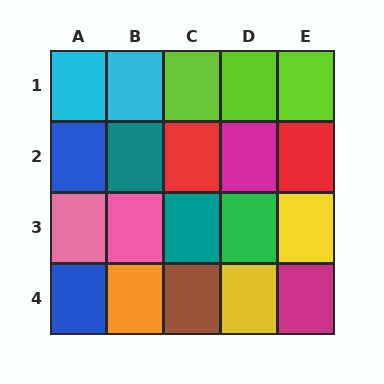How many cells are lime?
3 cells are lime.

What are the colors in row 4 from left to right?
Blue, orange, brown, yellow, magenta.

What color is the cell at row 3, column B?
Pink.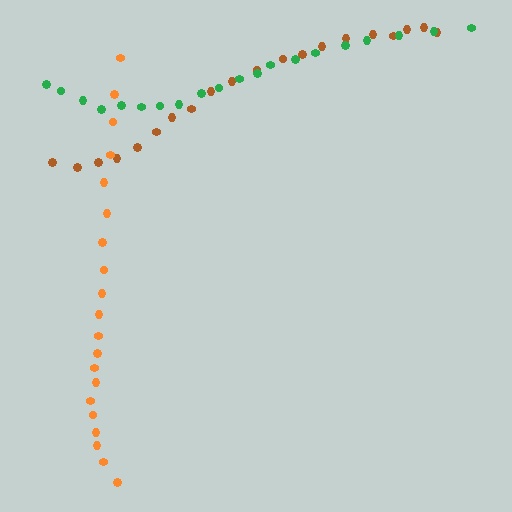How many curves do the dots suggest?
There are 3 distinct paths.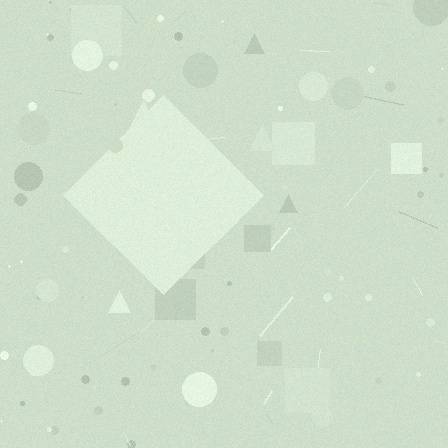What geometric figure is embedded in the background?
A diamond is embedded in the background.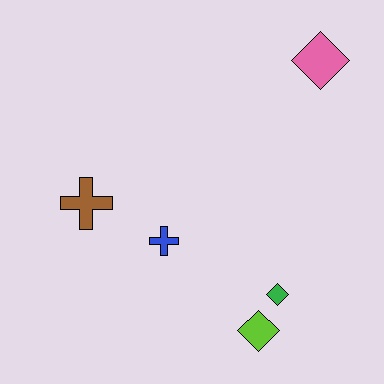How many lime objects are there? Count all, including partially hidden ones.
There is 1 lime object.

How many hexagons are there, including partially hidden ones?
There are no hexagons.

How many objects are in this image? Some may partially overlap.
There are 5 objects.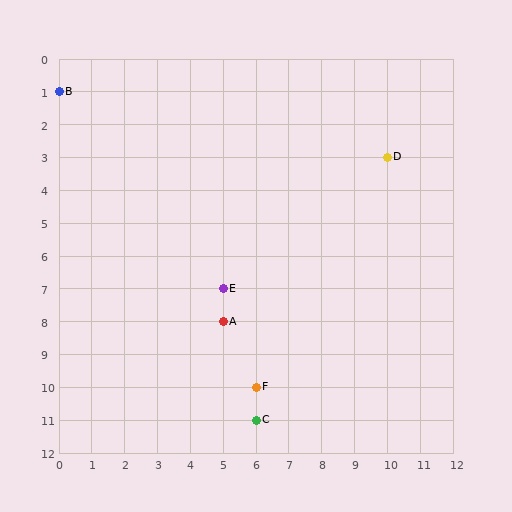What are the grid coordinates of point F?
Point F is at grid coordinates (6, 10).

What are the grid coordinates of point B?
Point B is at grid coordinates (0, 1).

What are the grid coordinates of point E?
Point E is at grid coordinates (5, 7).